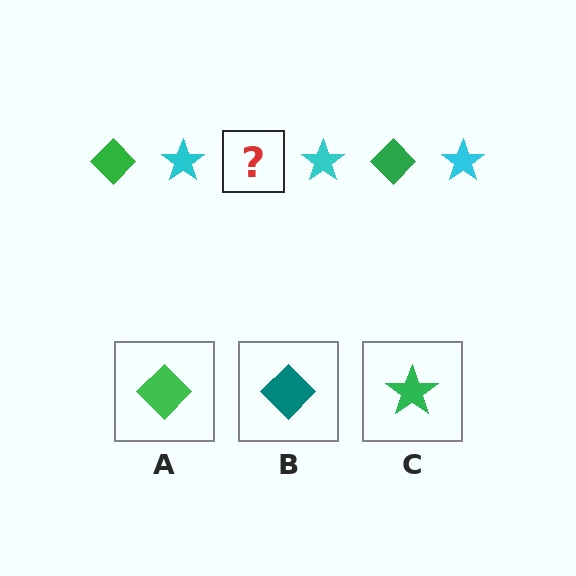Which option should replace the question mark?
Option A.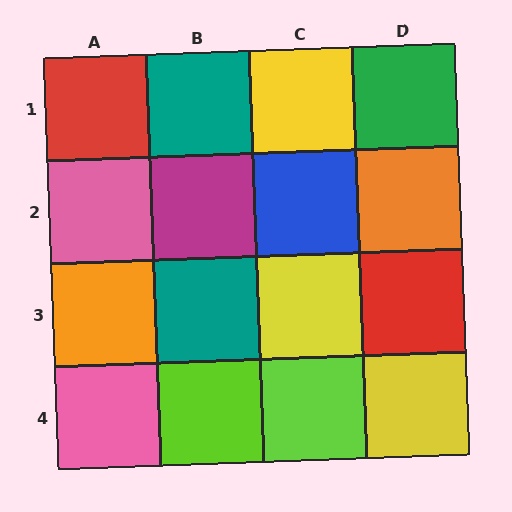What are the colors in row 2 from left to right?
Pink, magenta, blue, orange.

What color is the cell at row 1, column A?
Red.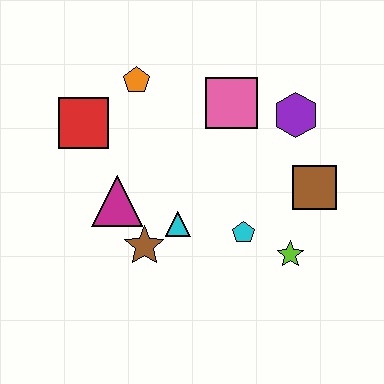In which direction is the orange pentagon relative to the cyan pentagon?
The orange pentagon is above the cyan pentagon.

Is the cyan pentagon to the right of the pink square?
Yes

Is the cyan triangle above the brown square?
No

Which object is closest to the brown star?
The cyan triangle is closest to the brown star.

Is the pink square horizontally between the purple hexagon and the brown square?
No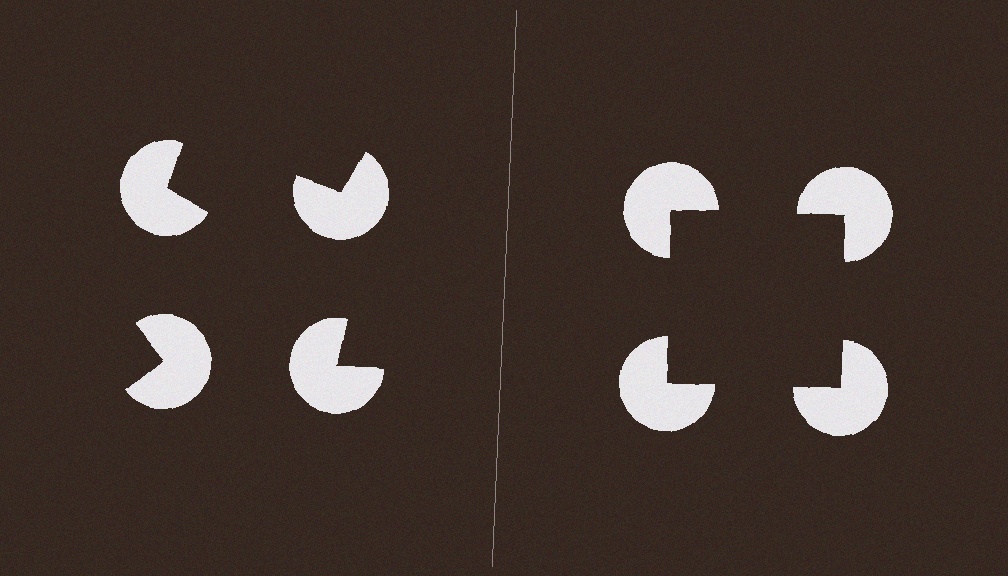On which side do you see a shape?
An illusory square appears on the right side. On the left side the wedge cuts are rotated, so no coherent shape forms.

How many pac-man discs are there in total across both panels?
8 — 4 on each side.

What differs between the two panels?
The pac-man discs are positioned identically on both sides; only the wedge orientations differ. On the right they align to a square; on the left they are misaligned.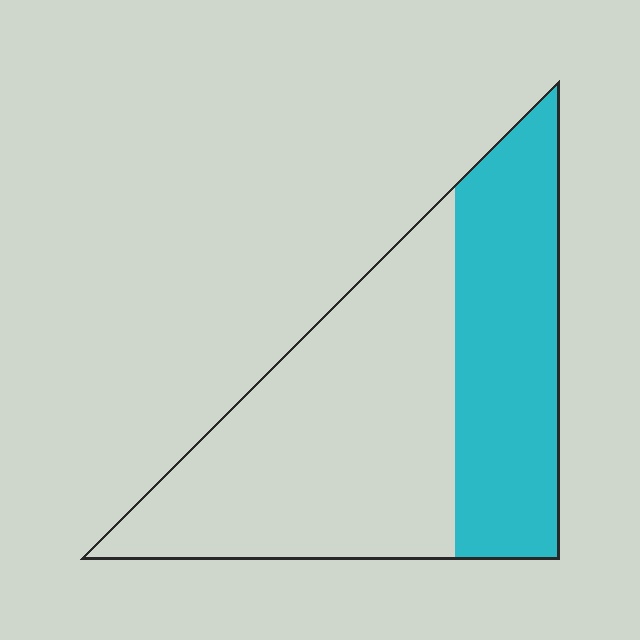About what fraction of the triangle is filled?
About two fifths (2/5).